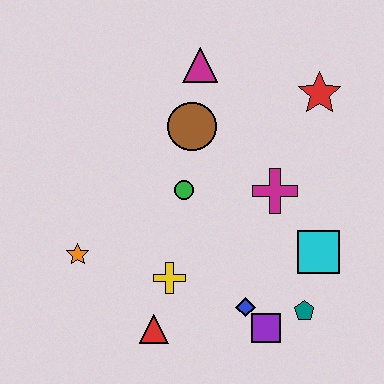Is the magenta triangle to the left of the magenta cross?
Yes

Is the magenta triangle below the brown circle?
No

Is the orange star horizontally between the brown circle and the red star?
No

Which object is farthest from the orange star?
The red star is farthest from the orange star.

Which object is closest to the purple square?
The blue diamond is closest to the purple square.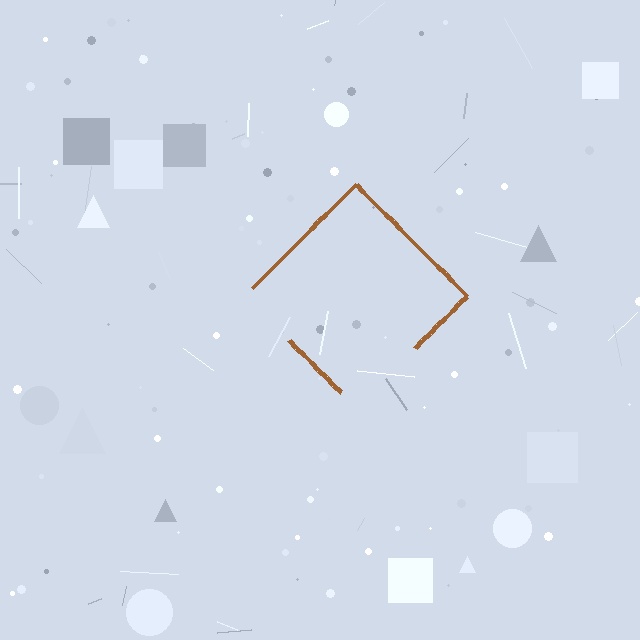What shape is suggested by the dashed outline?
The dashed outline suggests a diamond.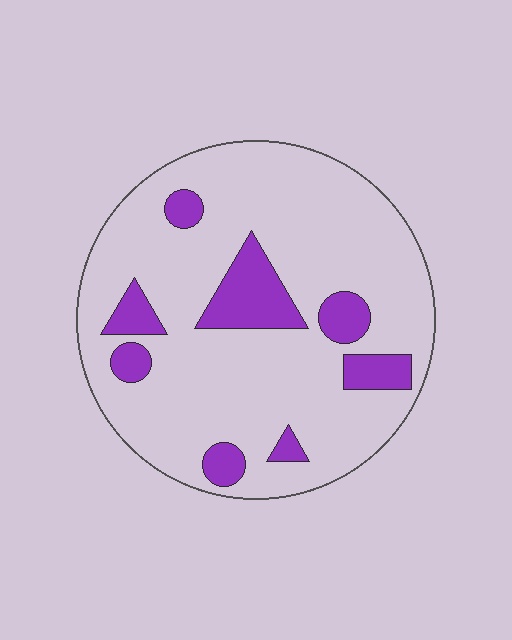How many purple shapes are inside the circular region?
8.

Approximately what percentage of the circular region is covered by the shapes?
Approximately 15%.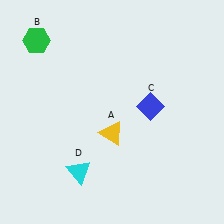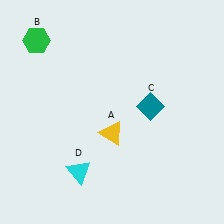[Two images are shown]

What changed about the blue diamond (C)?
In Image 1, C is blue. In Image 2, it changed to teal.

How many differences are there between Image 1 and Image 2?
There is 1 difference between the two images.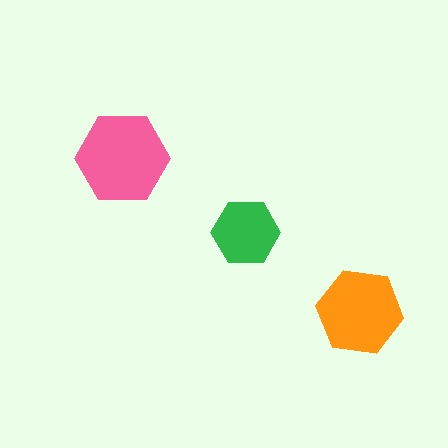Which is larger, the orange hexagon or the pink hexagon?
The pink one.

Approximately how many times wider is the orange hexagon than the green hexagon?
About 1.5 times wider.